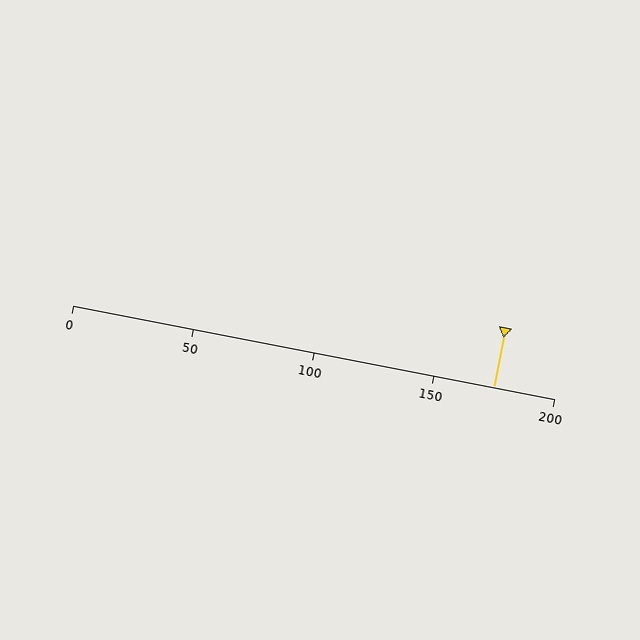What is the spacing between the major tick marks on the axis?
The major ticks are spaced 50 apart.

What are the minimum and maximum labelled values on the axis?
The axis runs from 0 to 200.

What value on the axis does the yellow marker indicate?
The marker indicates approximately 175.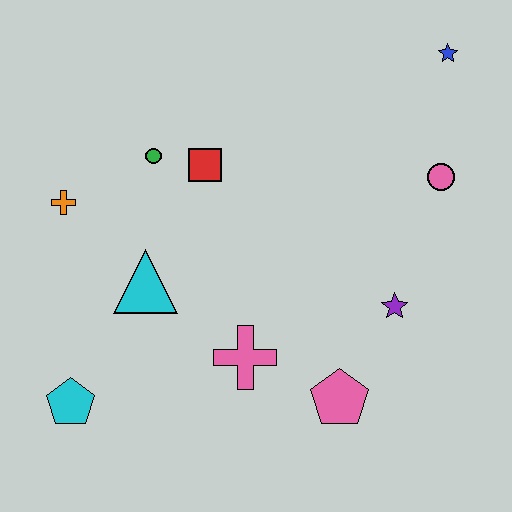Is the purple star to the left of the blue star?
Yes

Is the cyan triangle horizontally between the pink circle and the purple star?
No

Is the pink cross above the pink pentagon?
Yes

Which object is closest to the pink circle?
The blue star is closest to the pink circle.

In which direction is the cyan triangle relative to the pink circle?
The cyan triangle is to the left of the pink circle.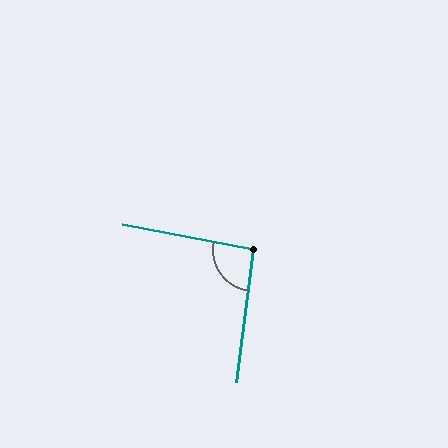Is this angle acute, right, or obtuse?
It is approximately a right angle.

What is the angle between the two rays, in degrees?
Approximately 94 degrees.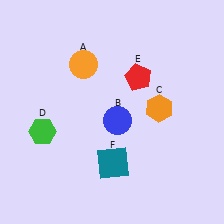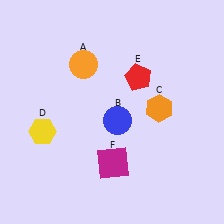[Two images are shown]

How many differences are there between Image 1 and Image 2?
There are 2 differences between the two images.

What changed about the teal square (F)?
In Image 1, F is teal. In Image 2, it changed to magenta.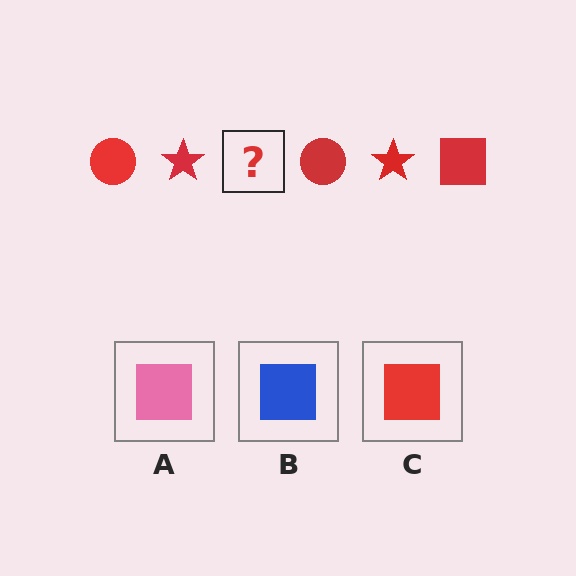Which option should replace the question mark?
Option C.